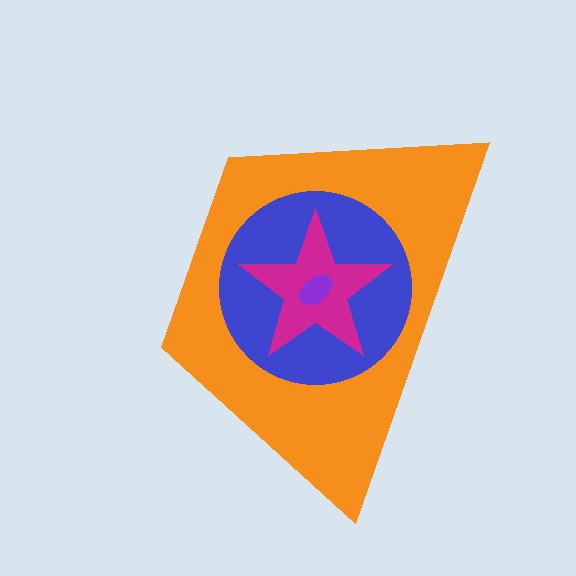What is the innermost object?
The purple ellipse.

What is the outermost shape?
The orange trapezoid.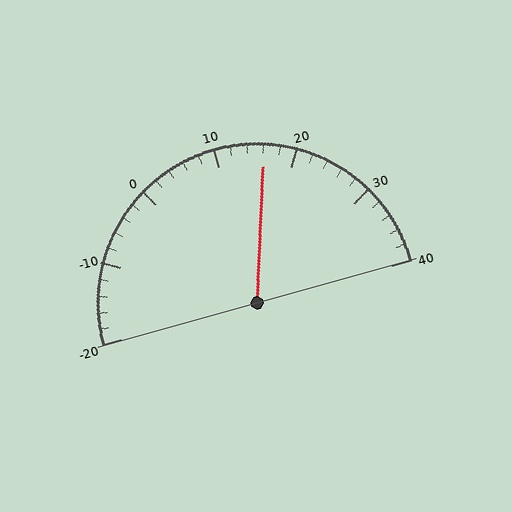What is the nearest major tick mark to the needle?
The nearest major tick mark is 20.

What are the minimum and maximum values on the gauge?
The gauge ranges from -20 to 40.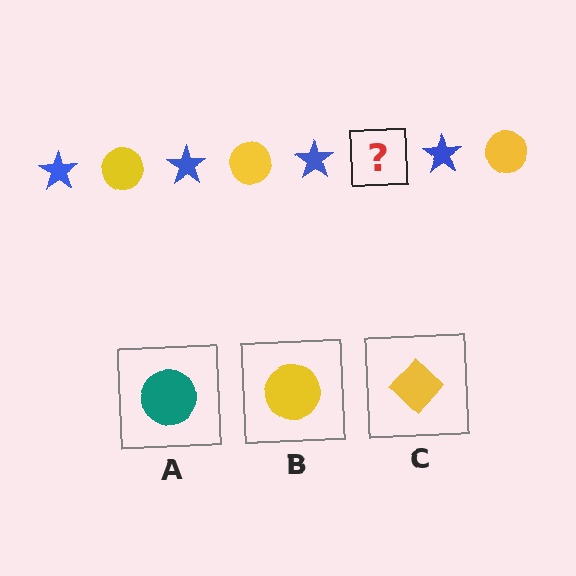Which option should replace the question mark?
Option B.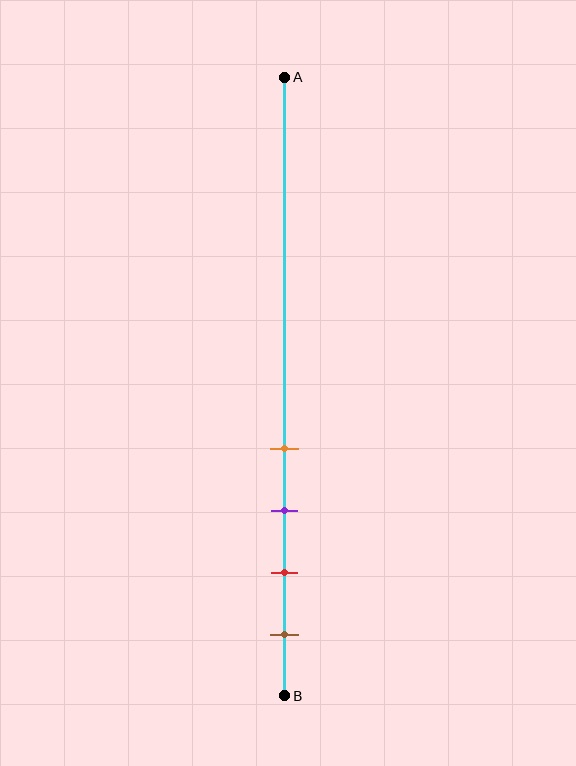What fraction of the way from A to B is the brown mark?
The brown mark is approximately 90% (0.9) of the way from A to B.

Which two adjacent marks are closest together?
The orange and purple marks are the closest adjacent pair.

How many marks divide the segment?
There are 4 marks dividing the segment.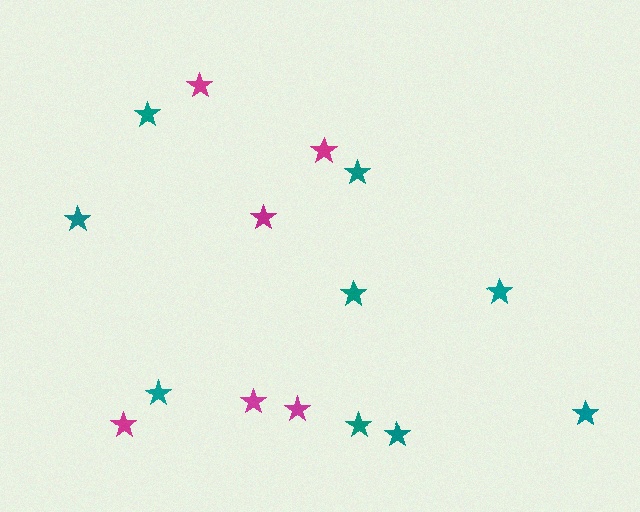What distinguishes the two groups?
There are 2 groups: one group of teal stars (9) and one group of magenta stars (6).